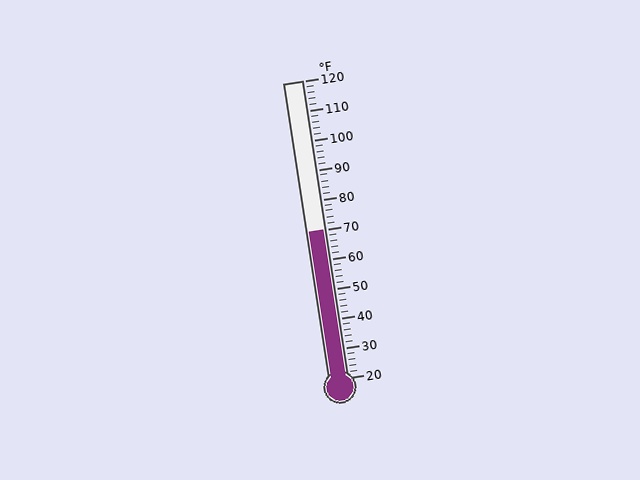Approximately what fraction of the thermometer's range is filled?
The thermometer is filled to approximately 50% of its range.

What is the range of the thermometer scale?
The thermometer scale ranges from 20°F to 120°F.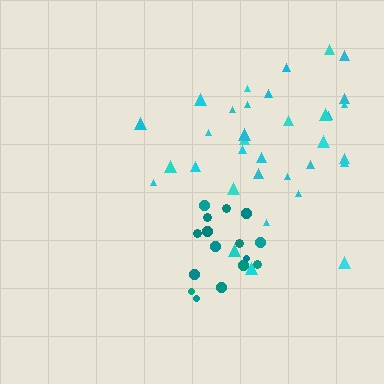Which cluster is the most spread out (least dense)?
Cyan.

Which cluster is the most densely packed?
Teal.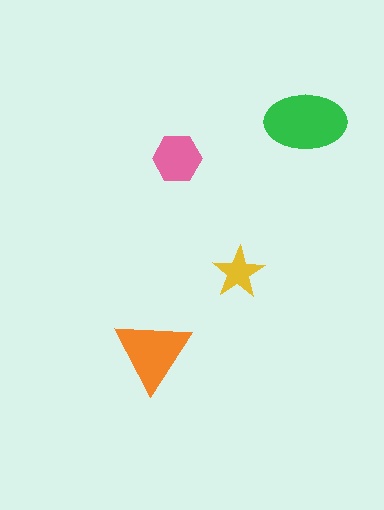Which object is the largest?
The green ellipse.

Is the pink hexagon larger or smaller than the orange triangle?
Smaller.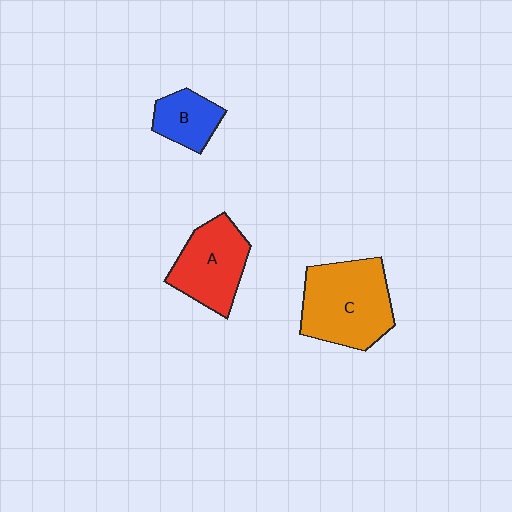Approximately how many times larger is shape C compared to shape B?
Approximately 2.2 times.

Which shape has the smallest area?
Shape B (blue).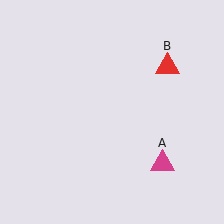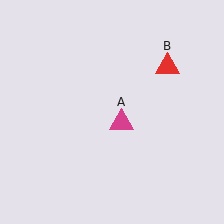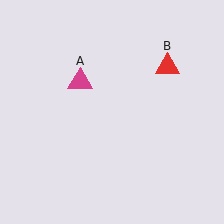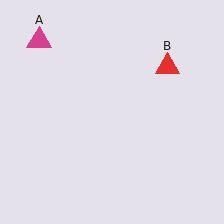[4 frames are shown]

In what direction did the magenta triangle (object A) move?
The magenta triangle (object A) moved up and to the left.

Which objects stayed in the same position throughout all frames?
Red triangle (object B) remained stationary.